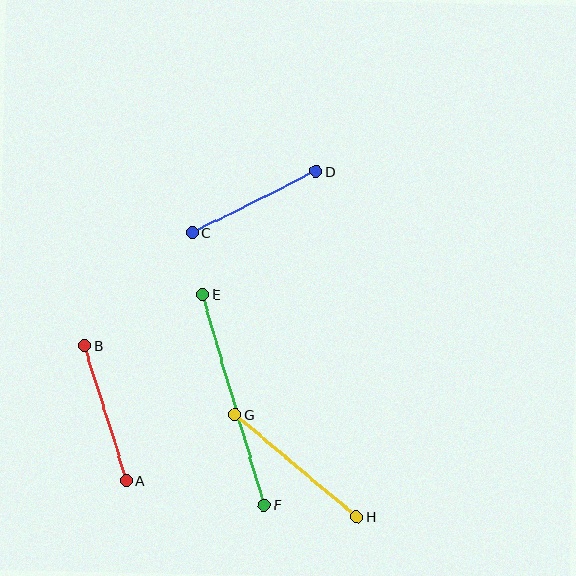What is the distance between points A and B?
The distance is approximately 141 pixels.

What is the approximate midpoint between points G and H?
The midpoint is at approximately (296, 466) pixels.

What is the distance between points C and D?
The distance is approximately 138 pixels.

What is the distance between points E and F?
The distance is approximately 219 pixels.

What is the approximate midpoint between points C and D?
The midpoint is at approximately (254, 202) pixels.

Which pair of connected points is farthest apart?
Points E and F are farthest apart.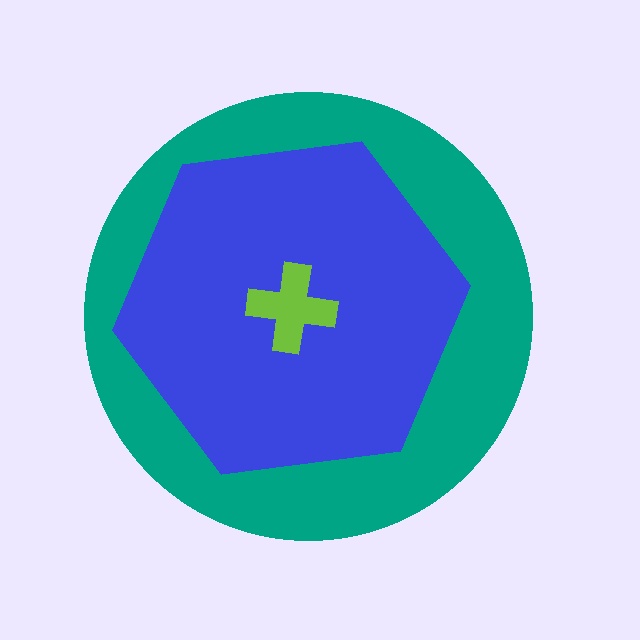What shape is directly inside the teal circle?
The blue hexagon.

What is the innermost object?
The lime cross.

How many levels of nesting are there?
3.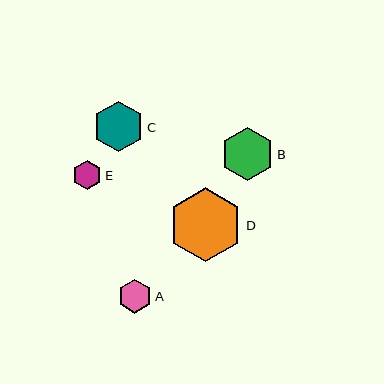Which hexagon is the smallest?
Hexagon E is the smallest with a size of approximately 29 pixels.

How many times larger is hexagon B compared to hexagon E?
Hexagon B is approximately 1.8 times the size of hexagon E.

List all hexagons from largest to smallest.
From largest to smallest: D, B, C, A, E.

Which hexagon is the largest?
Hexagon D is the largest with a size of approximately 74 pixels.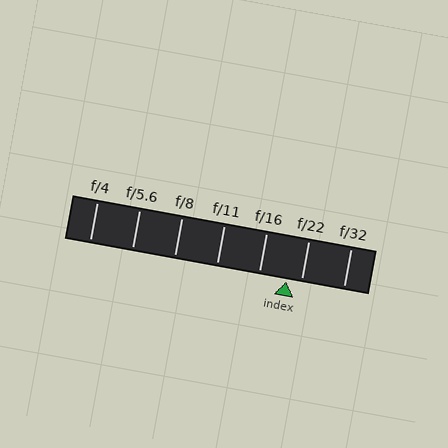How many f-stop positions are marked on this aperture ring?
There are 7 f-stop positions marked.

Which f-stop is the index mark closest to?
The index mark is closest to f/22.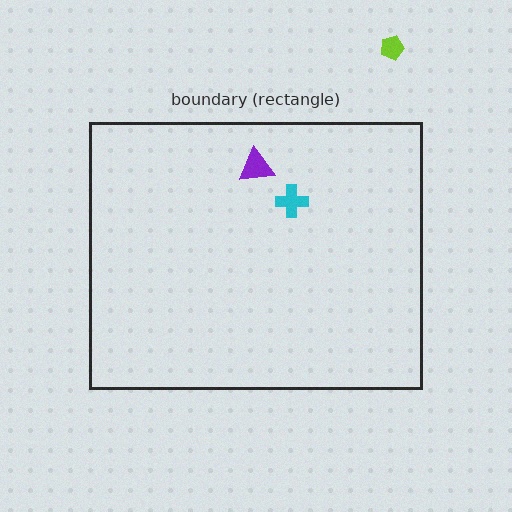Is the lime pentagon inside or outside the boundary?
Outside.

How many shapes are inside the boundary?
2 inside, 1 outside.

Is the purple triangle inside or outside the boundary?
Inside.